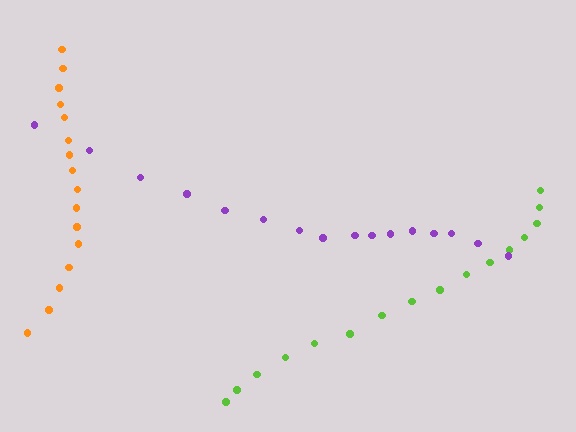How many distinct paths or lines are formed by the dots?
There are 3 distinct paths.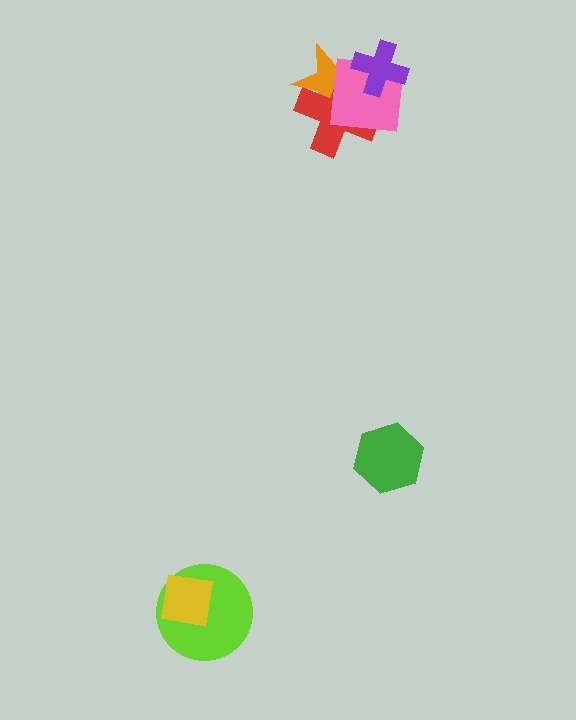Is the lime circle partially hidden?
Yes, it is partially covered by another shape.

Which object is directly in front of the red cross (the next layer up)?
The pink square is directly in front of the red cross.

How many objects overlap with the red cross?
3 objects overlap with the red cross.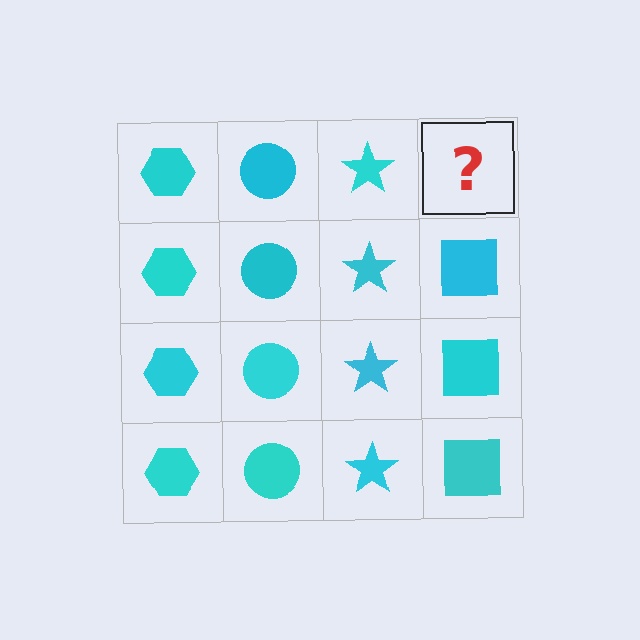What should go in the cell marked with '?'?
The missing cell should contain a cyan square.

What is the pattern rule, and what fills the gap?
The rule is that each column has a consistent shape. The gap should be filled with a cyan square.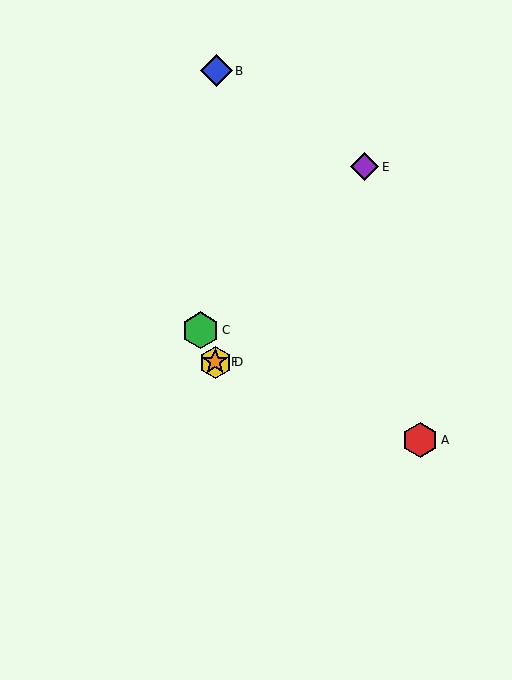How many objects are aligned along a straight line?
3 objects (C, D, F) are aligned along a straight line.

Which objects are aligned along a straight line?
Objects C, D, F are aligned along a straight line.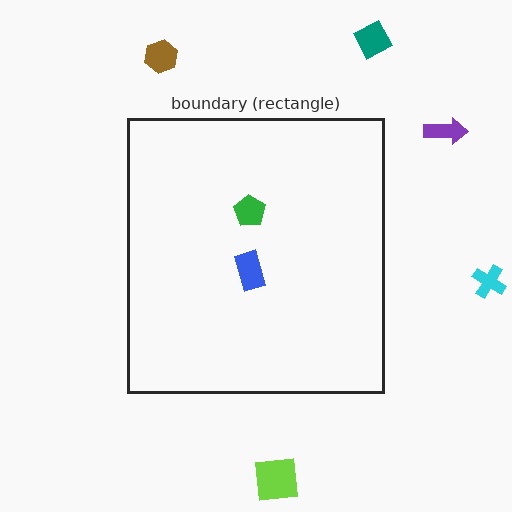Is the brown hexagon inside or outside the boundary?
Outside.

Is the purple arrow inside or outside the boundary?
Outside.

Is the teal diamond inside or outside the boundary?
Outside.